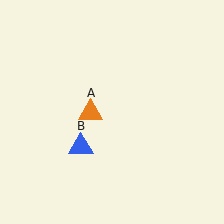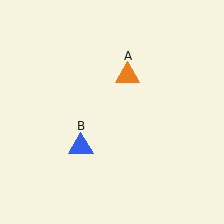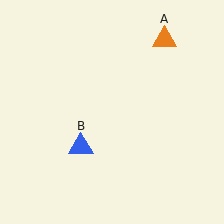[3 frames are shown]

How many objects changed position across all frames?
1 object changed position: orange triangle (object A).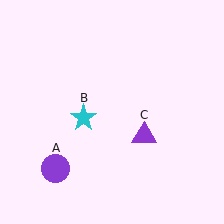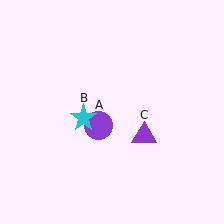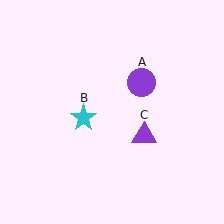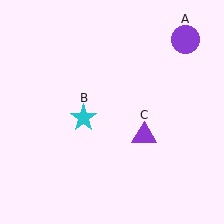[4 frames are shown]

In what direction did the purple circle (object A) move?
The purple circle (object A) moved up and to the right.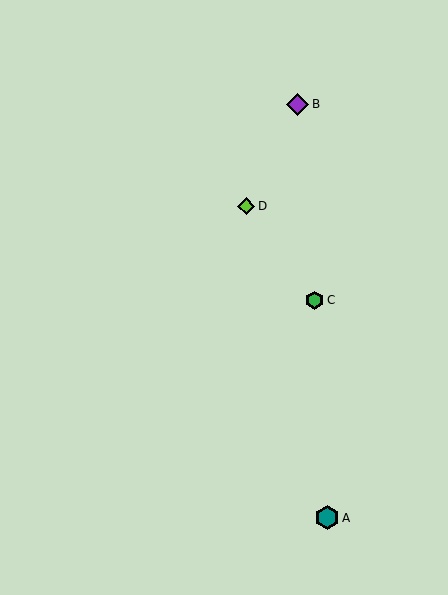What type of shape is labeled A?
Shape A is a teal hexagon.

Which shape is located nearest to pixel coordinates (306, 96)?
The purple diamond (labeled B) at (298, 104) is nearest to that location.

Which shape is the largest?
The teal hexagon (labeled A) is the largest.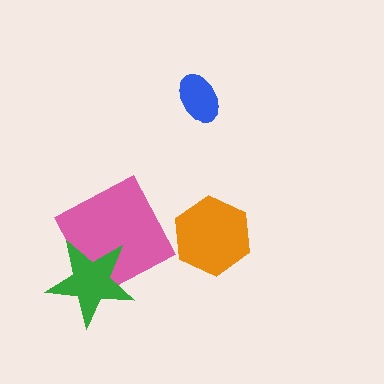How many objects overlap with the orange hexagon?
0 objects overlap with the orange hexagon.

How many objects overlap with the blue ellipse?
0 objects overlap with the blue ellipse.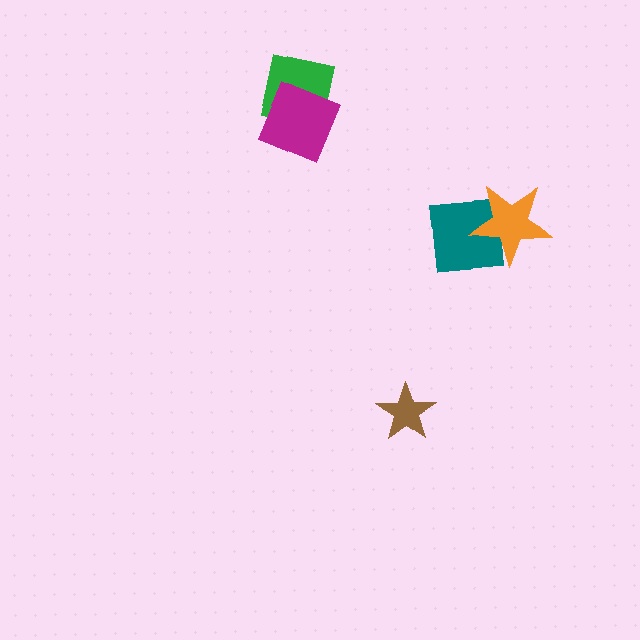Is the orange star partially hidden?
No, no other shape covers it.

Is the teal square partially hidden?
Yes, it is partially covered by another shape.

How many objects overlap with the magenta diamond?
1 object overlaps with the magenta diamond.